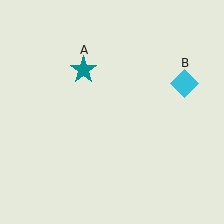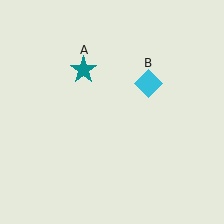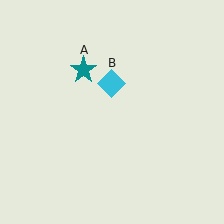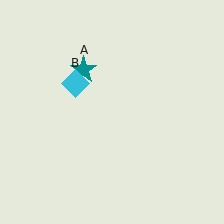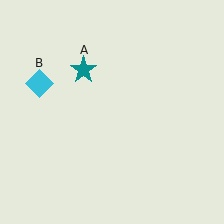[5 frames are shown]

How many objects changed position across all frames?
1 object changed position: cyan diamond (object B).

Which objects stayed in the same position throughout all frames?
Teal star (object A) remained stationary.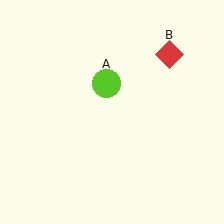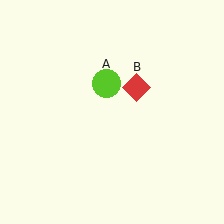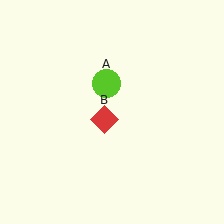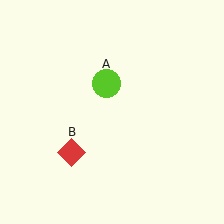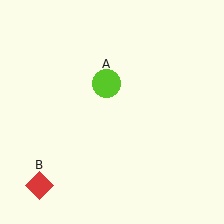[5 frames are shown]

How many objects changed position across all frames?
1 object changed position: red diamond (object B).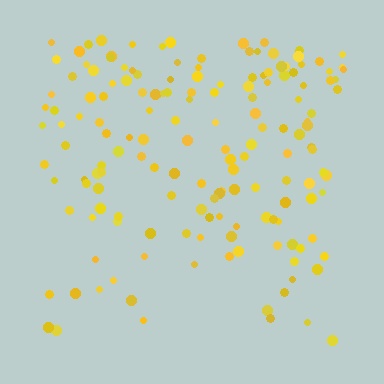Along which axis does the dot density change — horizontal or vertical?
Vertical.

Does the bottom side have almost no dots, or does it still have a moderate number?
Still a moderate number, just noticeably fewer than the top.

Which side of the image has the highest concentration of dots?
The top.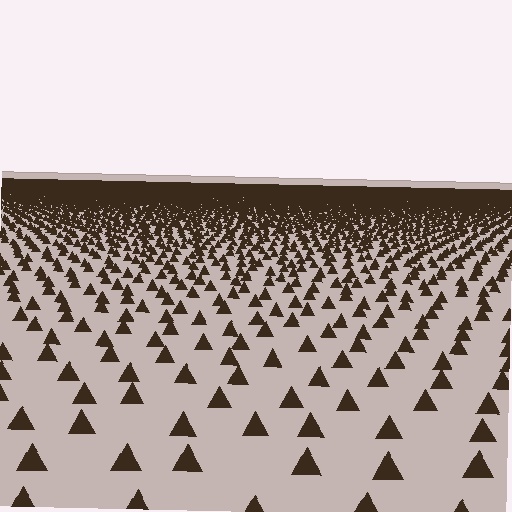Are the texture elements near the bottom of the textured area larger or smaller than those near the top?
Larger. Near the bottom, elements are closer to the viewer and appear at a bigger on-screen size.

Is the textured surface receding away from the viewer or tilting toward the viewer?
The surface is receding away from the viewer. Texture elements get smaller and denser toward the top.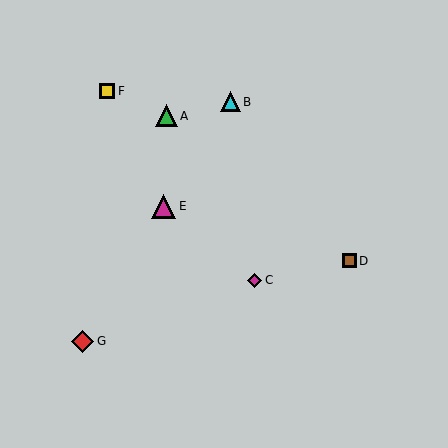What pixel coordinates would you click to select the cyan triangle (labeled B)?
Click at (230, 102) to select the cyan triangle B.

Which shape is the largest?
The magenta triangle (labeled E) is the largest.